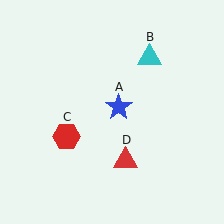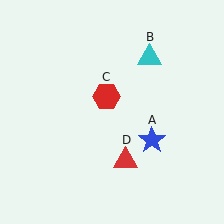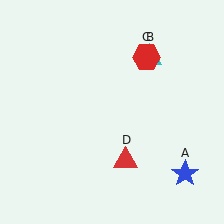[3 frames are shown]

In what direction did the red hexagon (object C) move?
The red hexagon (object C) moved up and to the right.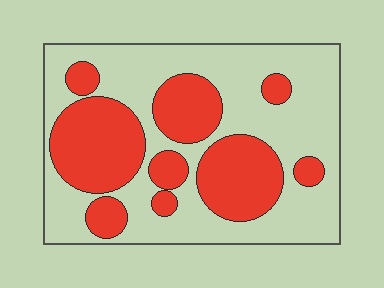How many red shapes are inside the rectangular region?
9.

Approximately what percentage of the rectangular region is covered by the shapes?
Approximately 40%.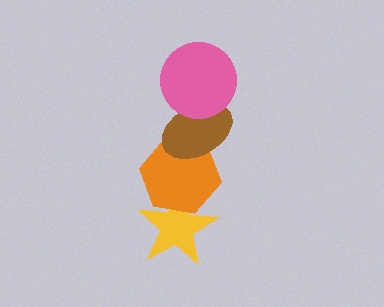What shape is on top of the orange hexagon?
The brown ellipse is on top of the orange hexagon.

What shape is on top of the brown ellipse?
The pink circle is on top of the brown ellipse.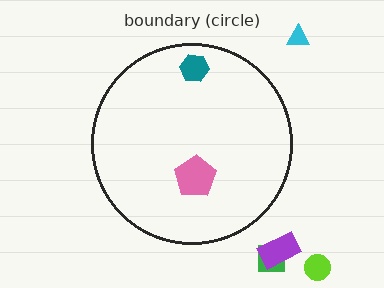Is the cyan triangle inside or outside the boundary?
Outside.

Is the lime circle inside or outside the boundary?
Outside.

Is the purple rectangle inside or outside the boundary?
Outside.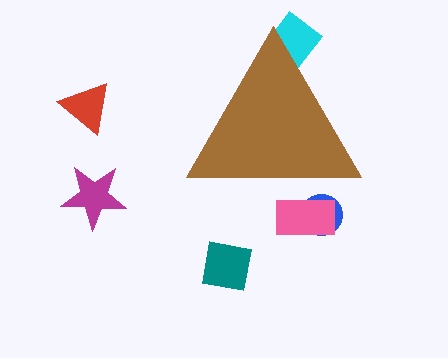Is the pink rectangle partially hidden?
Yes, the pink rectangle is partially hidden behind the brown triangle.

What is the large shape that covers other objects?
A brown triangle.